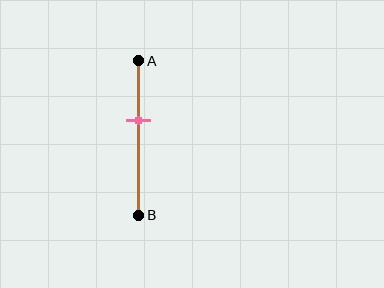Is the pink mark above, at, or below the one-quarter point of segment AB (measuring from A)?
The pink mark is below the one-quarter point of segment AB.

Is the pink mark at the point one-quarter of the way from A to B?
No, the mark is at about 40% from A, not at the 25% one-quarter point.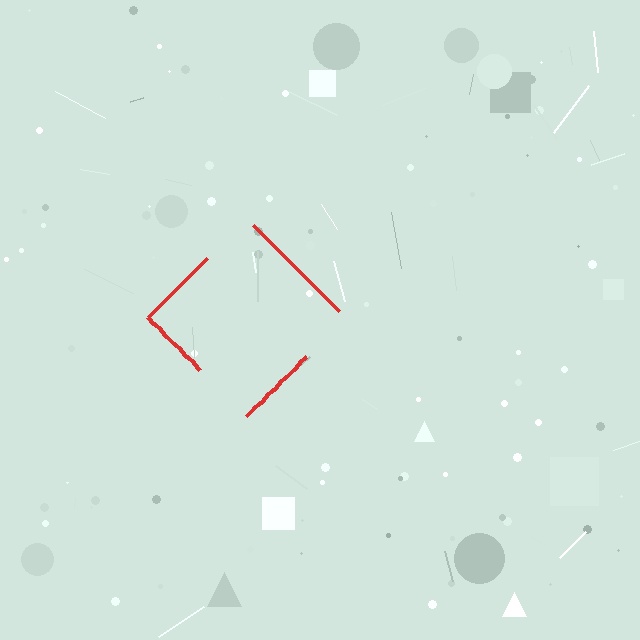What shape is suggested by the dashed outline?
The dashed outline suggests a diamond.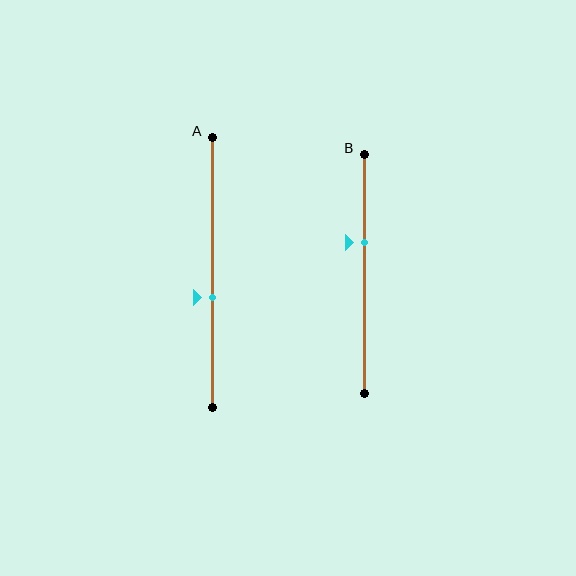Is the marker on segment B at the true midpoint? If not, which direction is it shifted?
No, the marker on segment B is shifted upward by about 13% of the segment length.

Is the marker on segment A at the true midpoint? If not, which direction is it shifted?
No, the marker on segment A is shifted downward by about 9% of the segment length.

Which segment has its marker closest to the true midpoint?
Segment A has its marker closest to the true midpoint.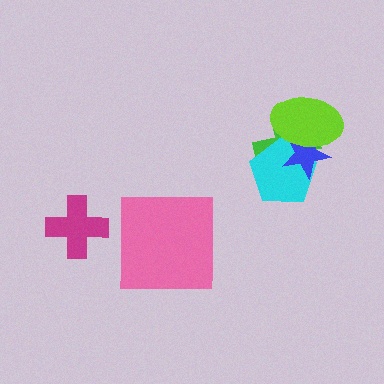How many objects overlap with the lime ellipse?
3 objects overlap with the lime ellipse.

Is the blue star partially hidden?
Yes, it is partially covered by another shape.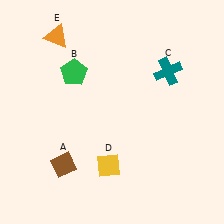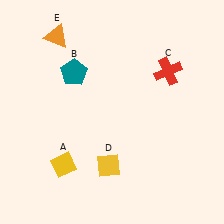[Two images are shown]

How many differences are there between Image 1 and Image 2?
There are 3 differences between the two images.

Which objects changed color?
A changed from brown to yellow. B changed from green to teal. C changed from teal to red.